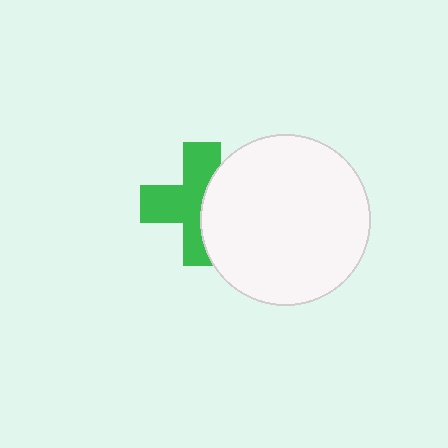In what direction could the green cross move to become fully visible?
The green cross could move left. That would shift it out from behind the white circle entirely.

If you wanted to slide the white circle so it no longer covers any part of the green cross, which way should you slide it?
Slide it right — that is the most direct way to separate the two shapes.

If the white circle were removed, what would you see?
You would see the complete green cross.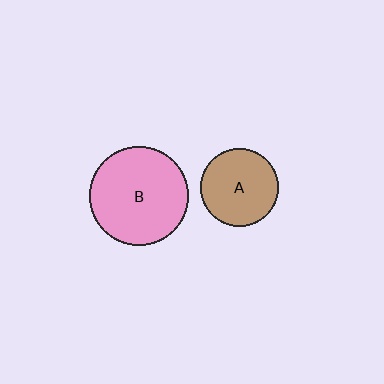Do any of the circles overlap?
No, none of the circles overlap.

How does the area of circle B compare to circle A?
Approximately 1.6 times.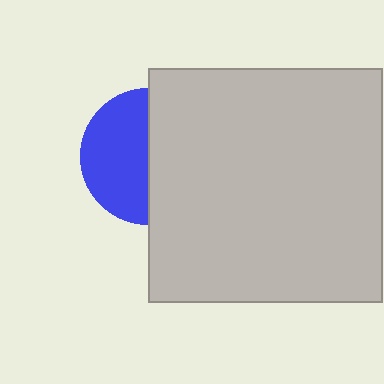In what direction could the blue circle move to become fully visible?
The blue circle could move left. That would shift it out from behind the light gray square entirely.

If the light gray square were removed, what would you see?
You would see the complete blue circle.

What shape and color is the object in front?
The object in front is a light gray square.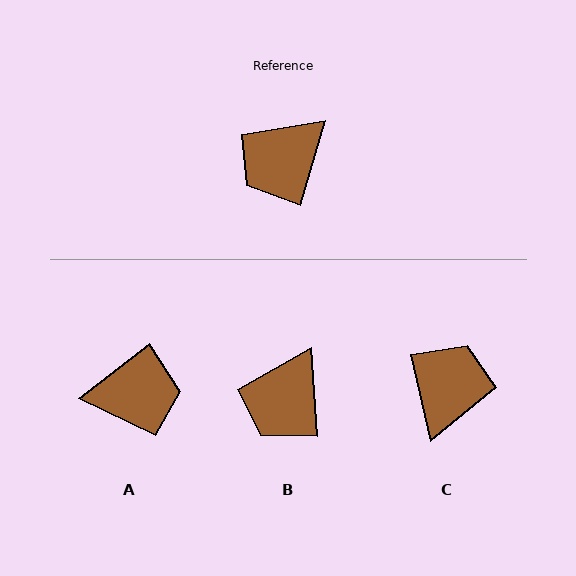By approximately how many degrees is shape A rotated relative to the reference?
Approximately 144 degrees counter-clockwise.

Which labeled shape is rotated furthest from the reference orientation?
C, about 150 degrees away.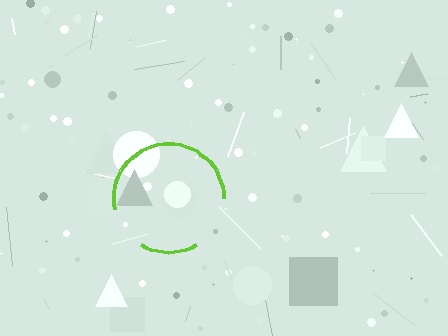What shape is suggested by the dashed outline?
The dashed outline suggests a circle.